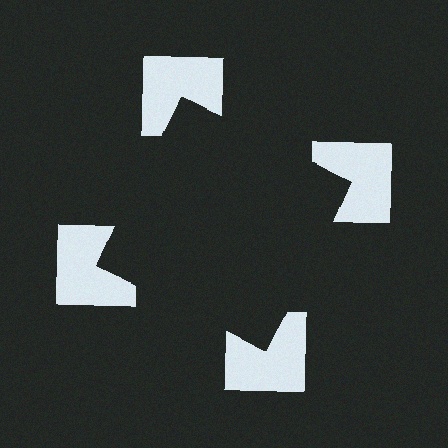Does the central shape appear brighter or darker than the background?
It typically appears slightly darker than the background, even though no actual brightness change is drawn.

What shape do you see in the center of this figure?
An illusory square — its edges are inferred from the aligned wedge cuts in the notched squares, not physically drawn.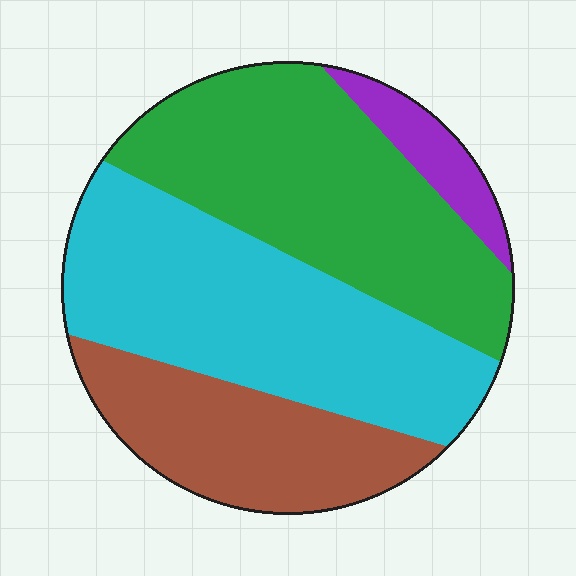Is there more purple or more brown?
Brown.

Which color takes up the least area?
Purple, at roughly 5%.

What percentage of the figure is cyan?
Cyan takes up about three eighths (3/8) of the figure.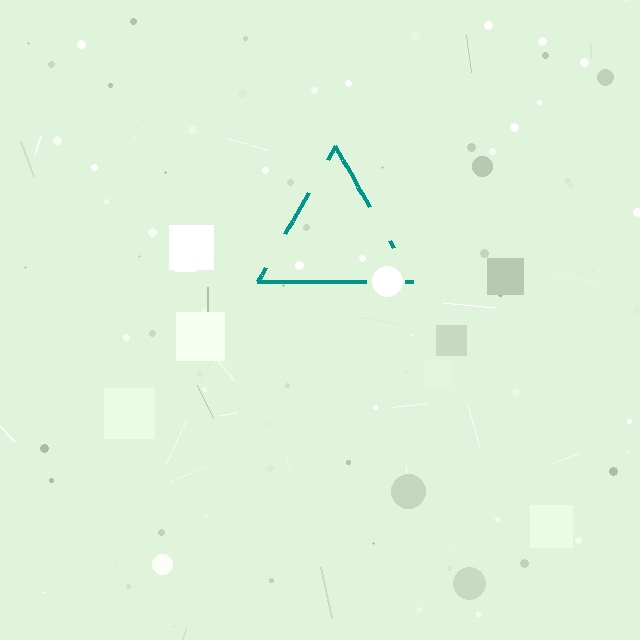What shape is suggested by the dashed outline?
The dashed outline suggests a triangle.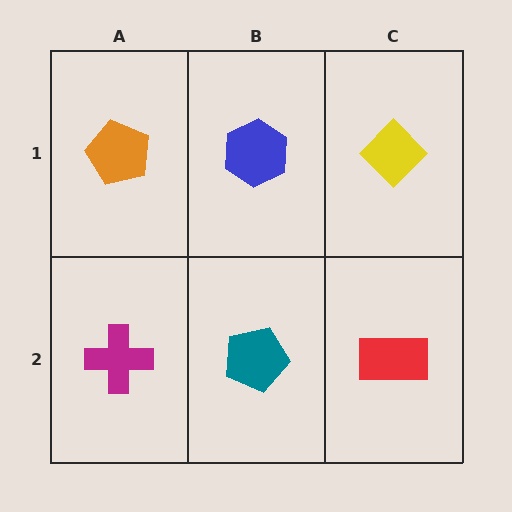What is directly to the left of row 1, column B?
An orange pentagon.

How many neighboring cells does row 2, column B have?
3.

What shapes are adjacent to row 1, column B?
A teal pentagon (row 2, column B), an orange pentagon (row 1, column A), a yellow diamond (row 1, column C).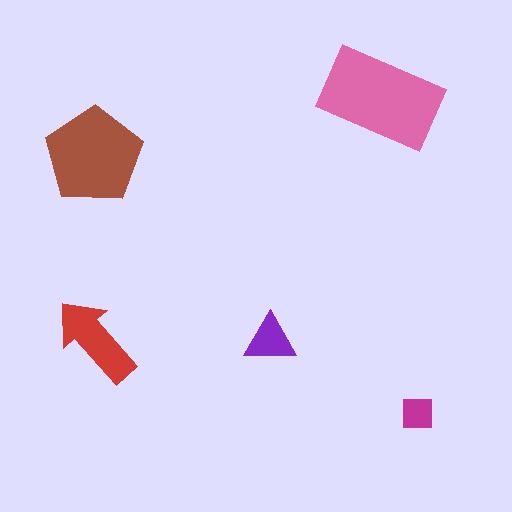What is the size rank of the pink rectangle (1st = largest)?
1st.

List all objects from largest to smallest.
The pink rectangle, the brown pentagon, the red arrow, the purple triangle, the magenta square.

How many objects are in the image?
There are 5 objects in the image.